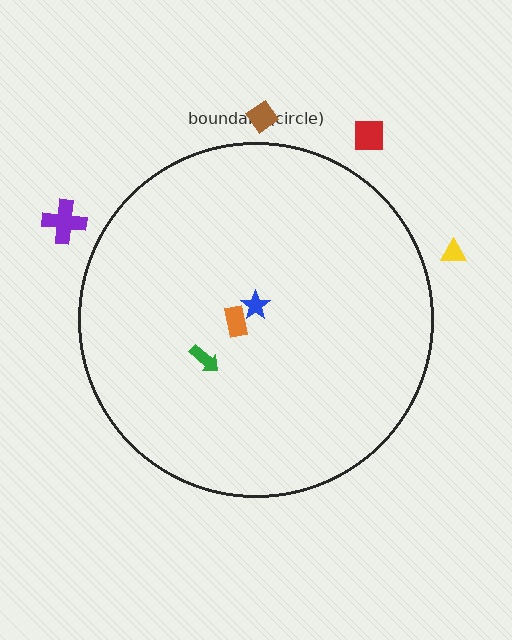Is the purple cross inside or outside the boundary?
Outside.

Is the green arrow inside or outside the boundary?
Inside.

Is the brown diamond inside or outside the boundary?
Outside.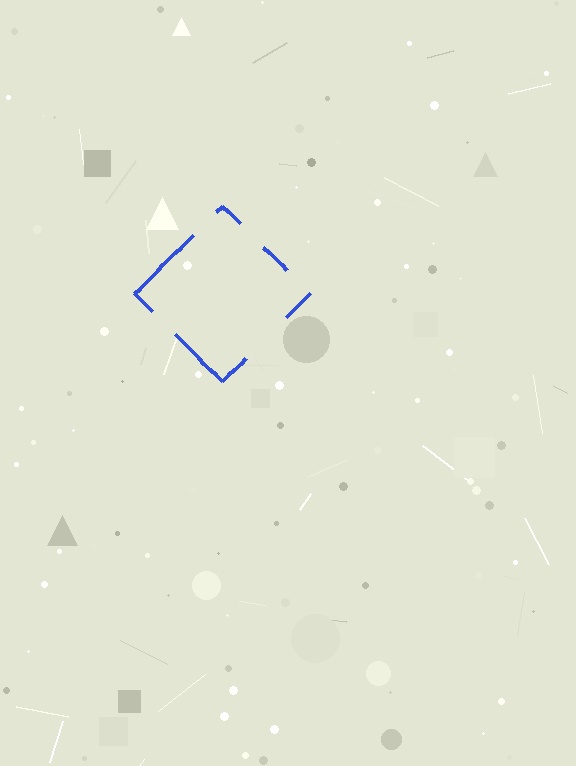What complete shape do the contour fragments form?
The contour fragments form a diamond.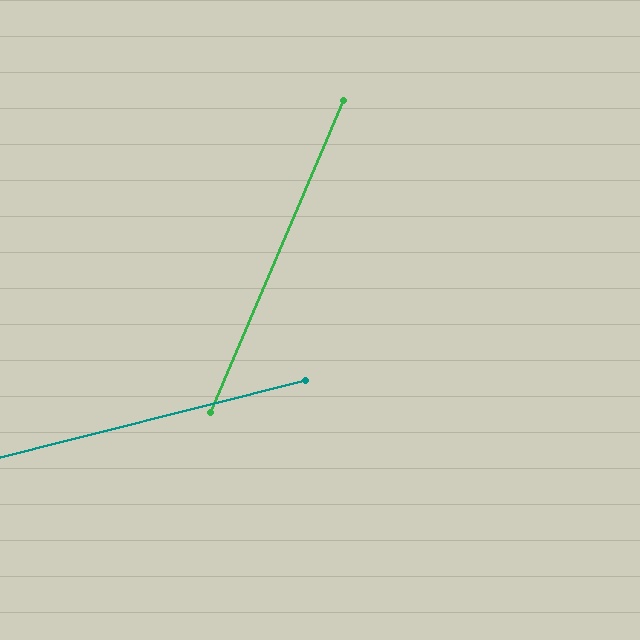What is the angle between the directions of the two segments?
Approximately 53 degrees.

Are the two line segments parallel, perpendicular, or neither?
Neither parallel nor perpendicular — they differ by about 53°.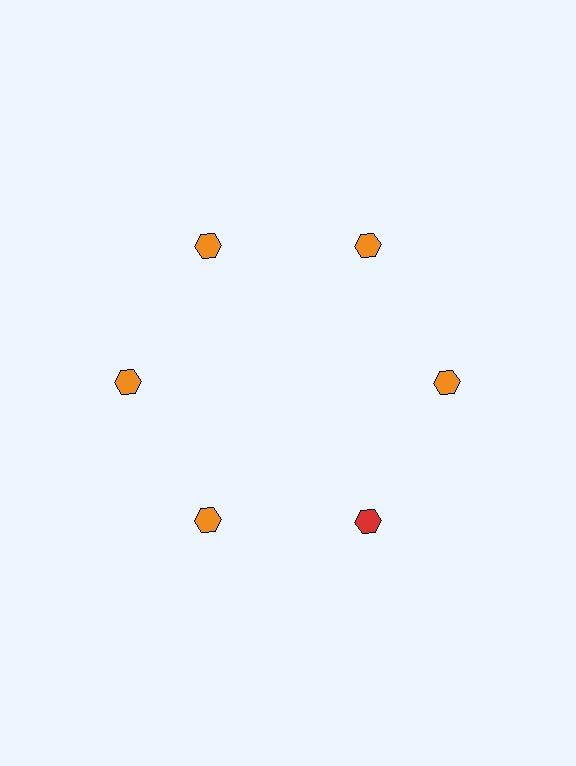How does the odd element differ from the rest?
It has a different color: red instead of orange.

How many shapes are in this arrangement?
There are 6 shapes arranged in a ring pattern.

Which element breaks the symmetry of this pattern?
The red hexagon at roughly the 5 o'clock position breaks the symmetry. All other shapes are orange hexagons.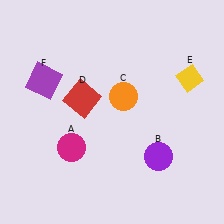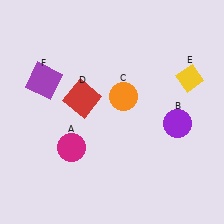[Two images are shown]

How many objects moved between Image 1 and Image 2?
1 object moved between the two images.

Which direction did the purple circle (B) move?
The purple circle (B) moved up.